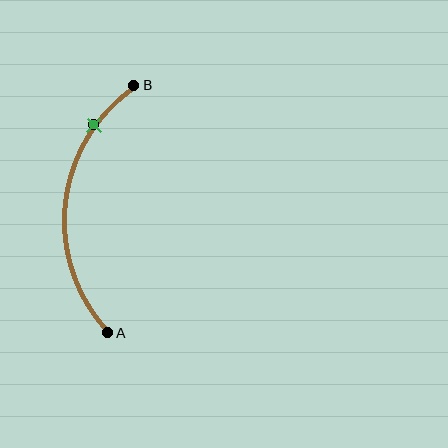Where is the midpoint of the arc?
The arc midpoint is the point on the curve farthest from the straight line joining A and B. It sits to the left of that line.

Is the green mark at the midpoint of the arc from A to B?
No. The green mark lies on the arc but is closer to endpoint B. The arc midpoint would be at the point on the curve equidistant along the arc from both A and B.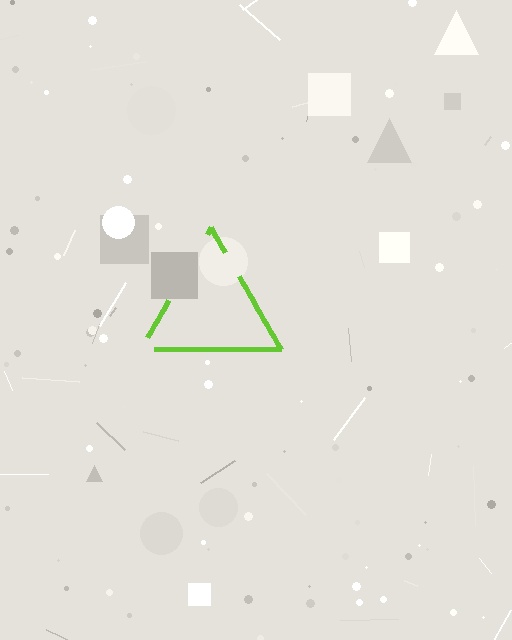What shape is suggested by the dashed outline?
The dashed outline suggests a triangle.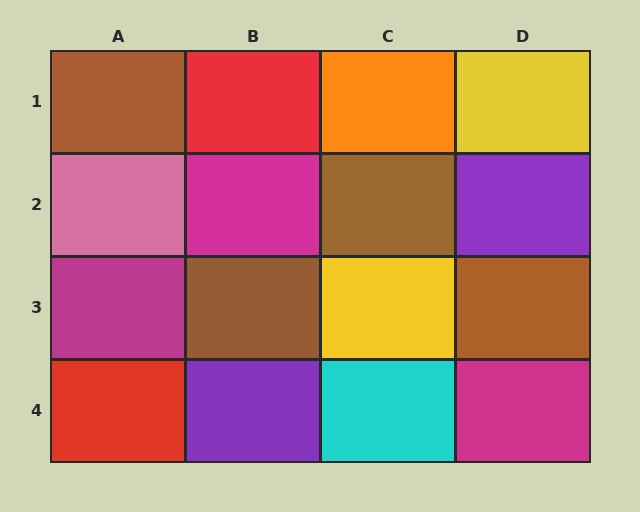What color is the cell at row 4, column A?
Red.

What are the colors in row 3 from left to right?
Magenta, brown, yellow, brown.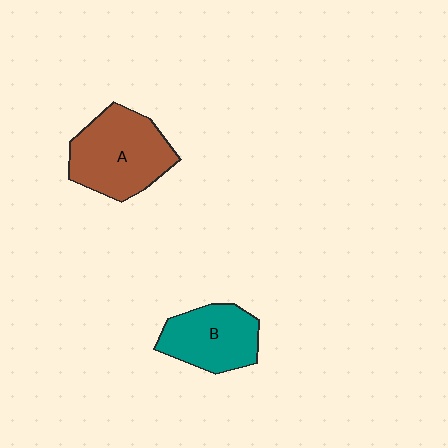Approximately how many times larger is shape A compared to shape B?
Approximately 1.3 times.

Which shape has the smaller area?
Shape B (teal).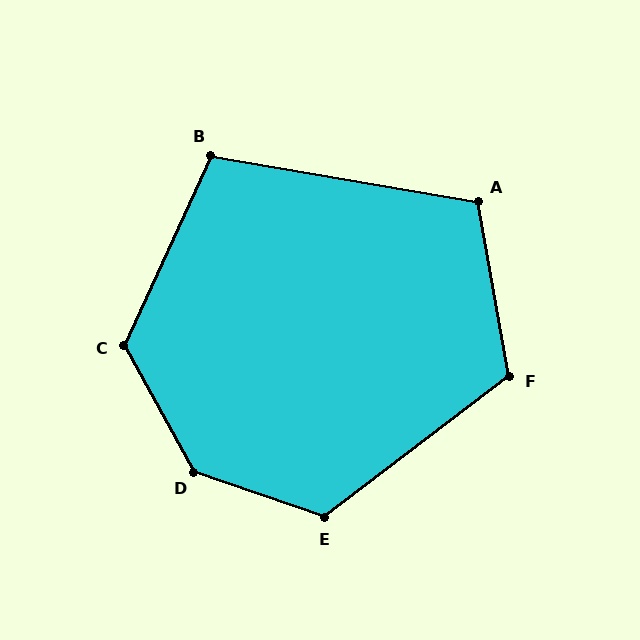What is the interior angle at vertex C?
Approximately 127 degrees (obtuse).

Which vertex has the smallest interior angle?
B, at approximately 105 degrees.